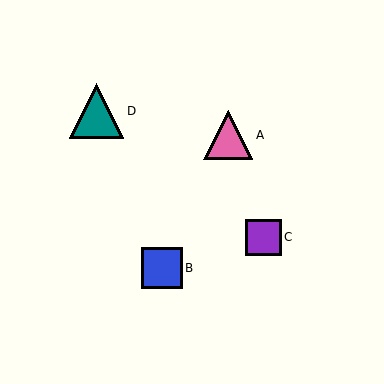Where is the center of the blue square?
The center of the blue square is at (162, 268).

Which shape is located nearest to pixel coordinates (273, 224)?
The purple square (labeled C) at (263, 237) is nearest to that location.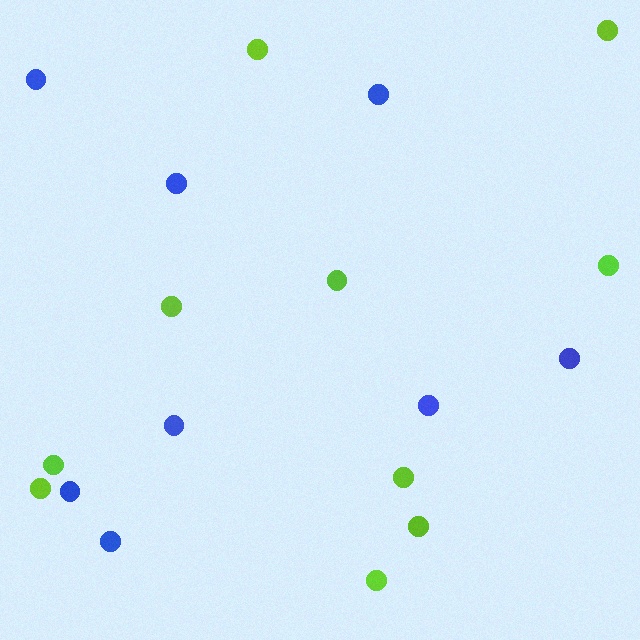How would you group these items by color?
There are 2 groups: one group of lime circles (10) and one group of blue circles (8).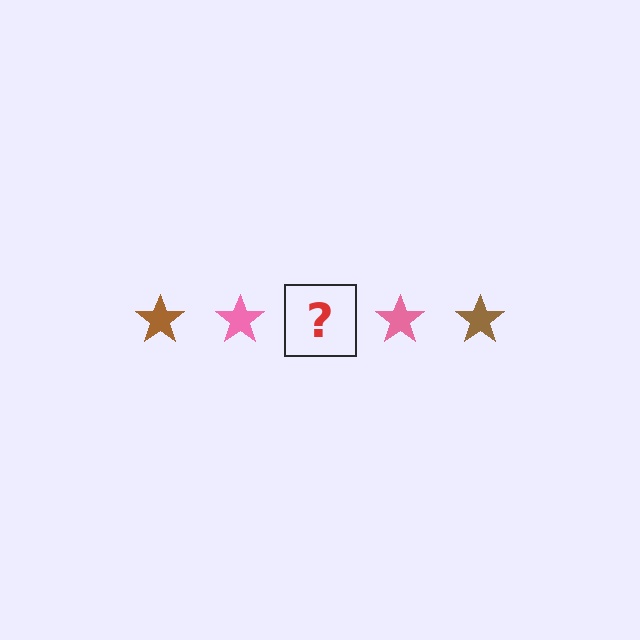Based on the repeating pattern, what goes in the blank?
The blank should be a brown star.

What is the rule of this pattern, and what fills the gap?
The rule is that the pattern cycles through brown, pink stars. The gap should be filled with a brown star.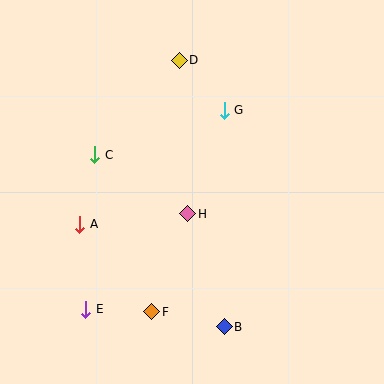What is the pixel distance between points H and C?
The distance between H and C is 110 pixels.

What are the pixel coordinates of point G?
Point G is at (224, 110).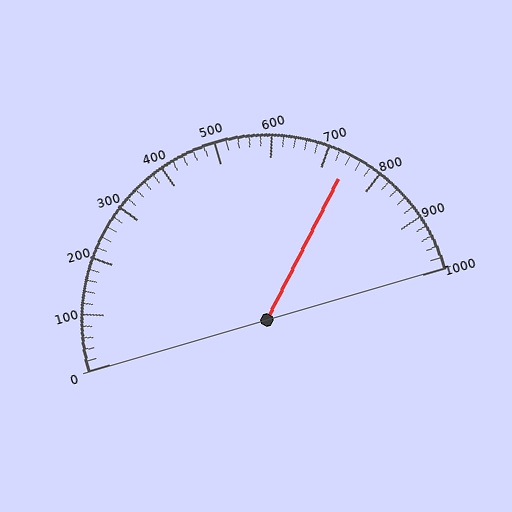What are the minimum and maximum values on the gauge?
The gauge ranges from 0 to 1000.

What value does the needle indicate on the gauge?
The needle indicates approximately 740.